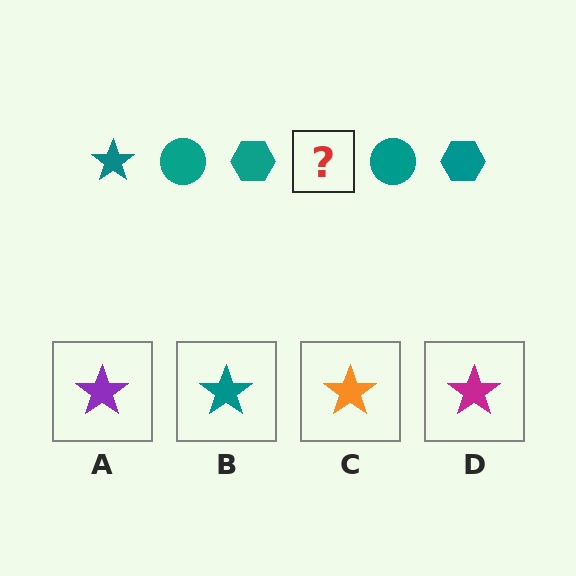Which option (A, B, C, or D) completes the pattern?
B.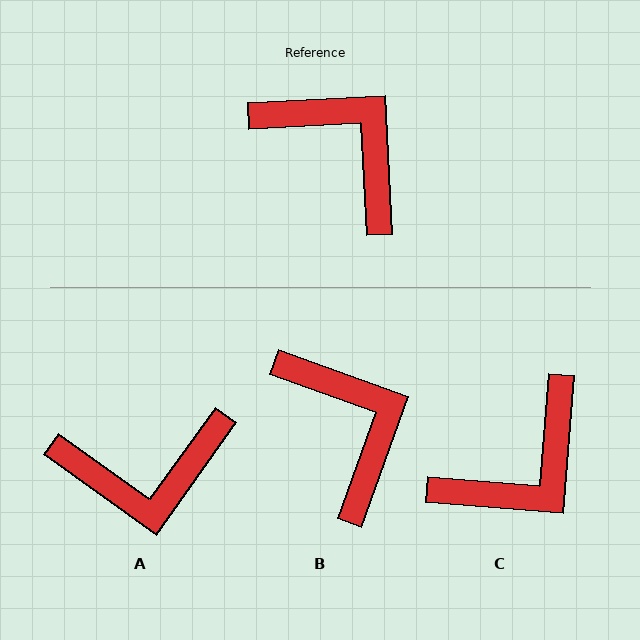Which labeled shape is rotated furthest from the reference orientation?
A, about 128 degrees away.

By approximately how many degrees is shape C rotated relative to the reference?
Approximately 97 degrees clockwise.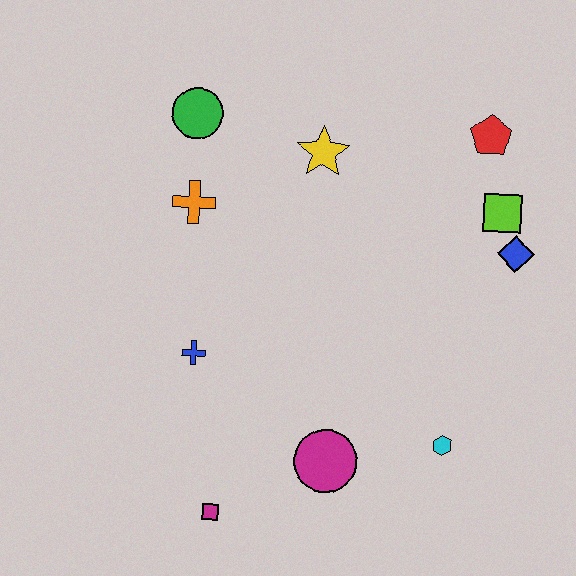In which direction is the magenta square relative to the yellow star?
The magenta square is below the yellow star.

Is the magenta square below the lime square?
Yes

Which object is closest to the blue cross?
The orange cross is closest to the blue cross.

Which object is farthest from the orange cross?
The cyan hexagon is farthest from the orange cross.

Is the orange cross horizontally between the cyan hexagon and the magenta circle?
No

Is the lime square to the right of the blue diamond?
No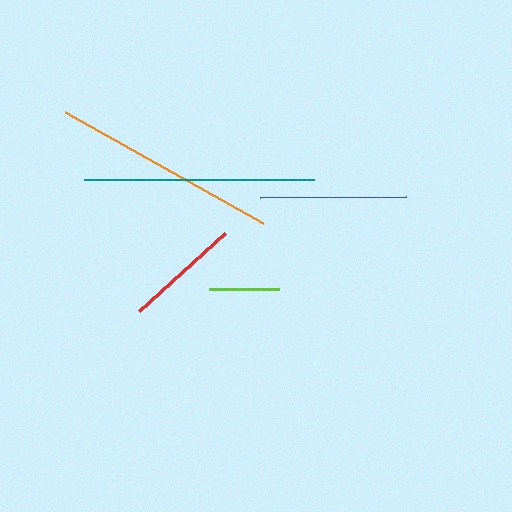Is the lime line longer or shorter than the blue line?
The blue line is longer than the lime line.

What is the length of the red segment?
The red segment is approximately 117 pixels long.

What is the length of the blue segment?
The blue segment is approximately 146 pixels long.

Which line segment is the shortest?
The lime line is the shortest at approximately 70 pixels.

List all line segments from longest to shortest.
From longest to shortest: teal, orange, blue, red, lime.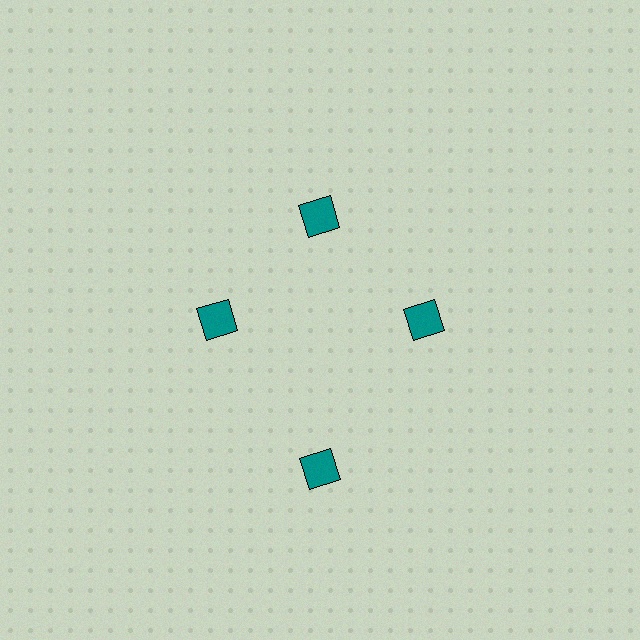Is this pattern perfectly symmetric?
No. The 4 teal diamonds are arranged in a ring, but one element near the 6 o'clock position is pushed outward from the center, breaking the 4-fold rotational symmetry.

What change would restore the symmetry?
The symmetry would be restored by moving it inward, back onto the ring so that all 4 diamonds sit at equal angles and equal distance from the center.